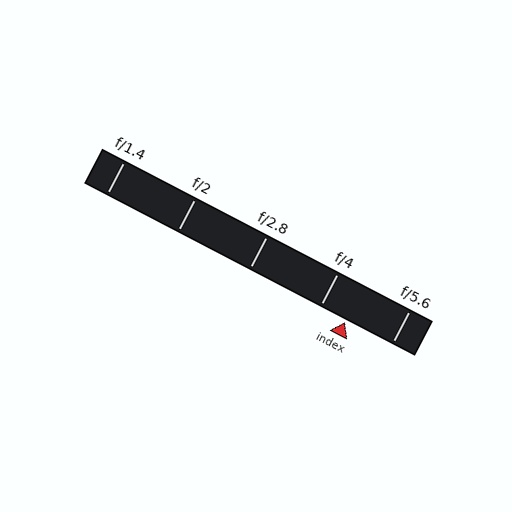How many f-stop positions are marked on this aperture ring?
There are 5 f-stop positions marked.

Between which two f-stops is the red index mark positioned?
The index mark is between f/4 and f/5.6.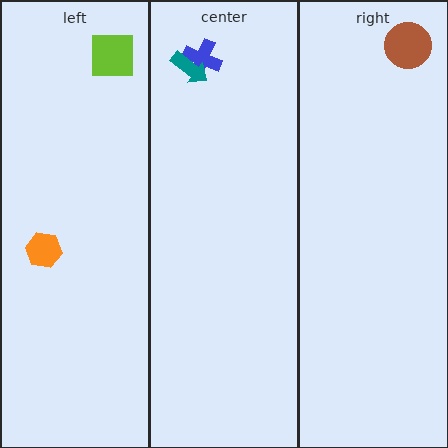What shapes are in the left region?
The lime square, the orange hexagon.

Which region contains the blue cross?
The center region.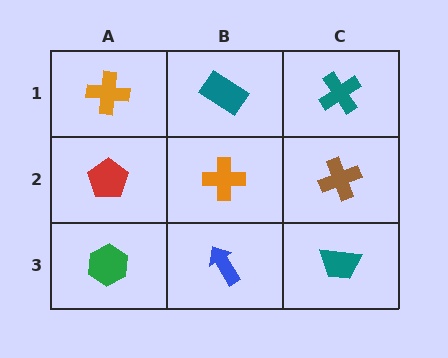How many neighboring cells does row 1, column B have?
3.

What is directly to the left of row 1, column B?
An orange cross.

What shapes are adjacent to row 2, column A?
An orange cross (row 1, column A), a green hexagon (row 3, column A), an orange cross (row 2, column B).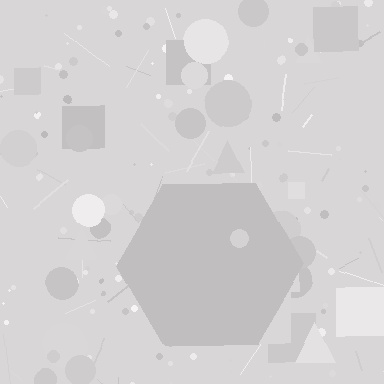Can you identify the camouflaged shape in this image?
The camouflaged shape is a hexagon.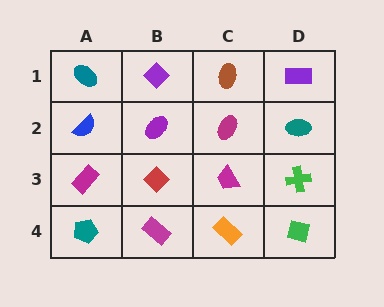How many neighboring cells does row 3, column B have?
4.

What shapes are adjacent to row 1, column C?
A magenta ellipse (row 2, column C), a purple diamond (row 1, column B), a purple rectangle (row 1, column D).